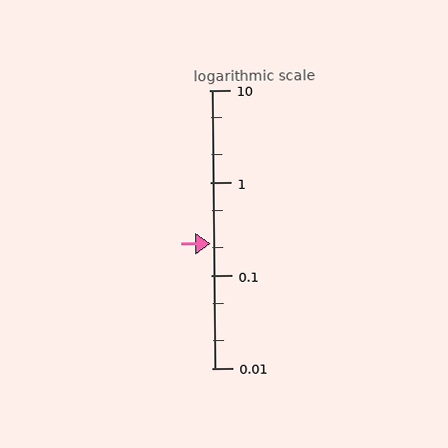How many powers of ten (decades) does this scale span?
The scale spans 3 decades, from 0.01 to 10.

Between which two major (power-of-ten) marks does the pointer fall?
The pointer is between 0.1 and 1.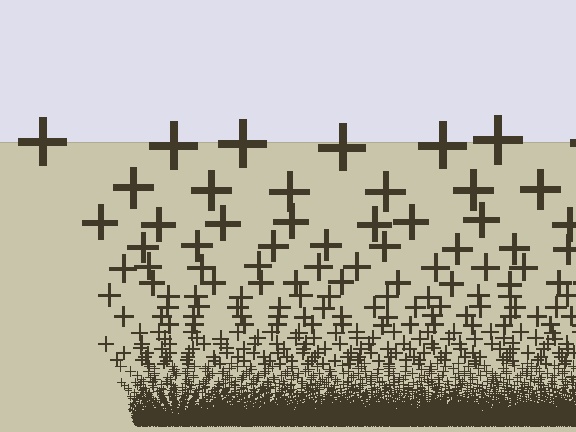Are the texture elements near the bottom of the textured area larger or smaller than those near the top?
Smaller. The gradient is inverted — elements near the bottom are smaller and denser.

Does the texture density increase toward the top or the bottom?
Density increases toward the bottom.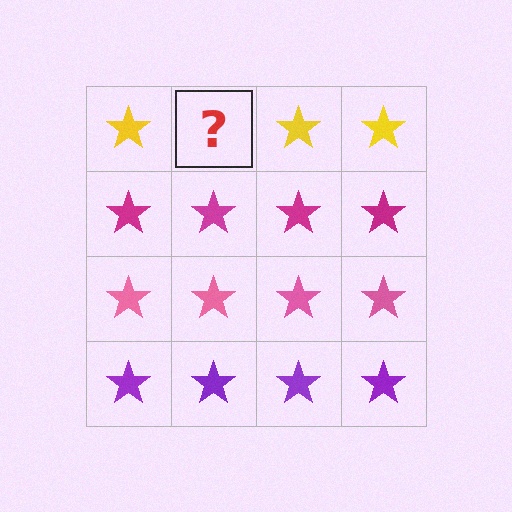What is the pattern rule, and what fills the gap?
The rule is that each row has a consistent color. The gap should be filled with a yellow star.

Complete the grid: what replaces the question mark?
The question mark should be replaced with a yellow star.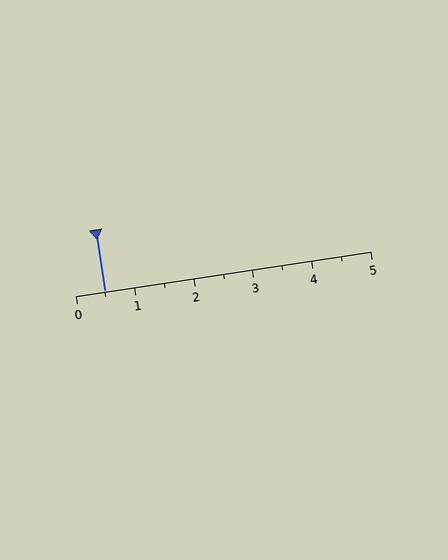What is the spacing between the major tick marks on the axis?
The major ticks are spaced 1 apart.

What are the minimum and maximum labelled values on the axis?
The axis runs from 0 to 5.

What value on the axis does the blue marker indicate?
The marker indicates approximately 0.5.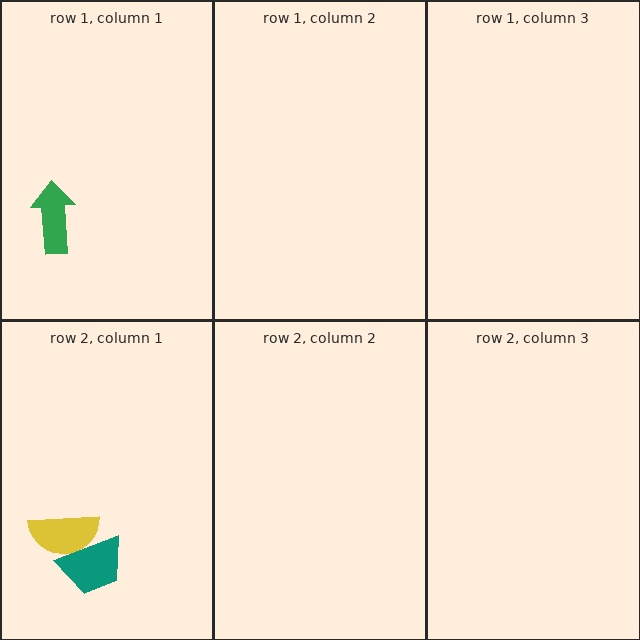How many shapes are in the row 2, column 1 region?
2.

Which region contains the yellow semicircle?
The row 2, column 1 region.